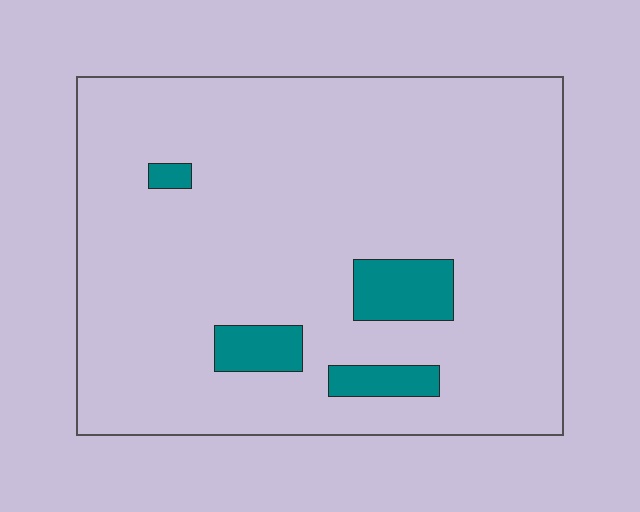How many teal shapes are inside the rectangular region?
4.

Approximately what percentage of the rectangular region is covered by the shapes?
Approximately 10%.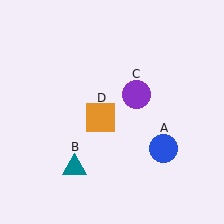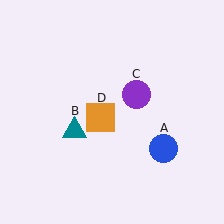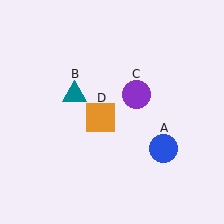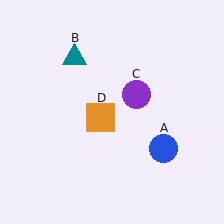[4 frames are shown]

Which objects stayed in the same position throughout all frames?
Blue circle (object A) and purple circle (object C) and orange square (object D) remained stationary.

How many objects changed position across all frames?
1 object changed position: teal triangle (object B).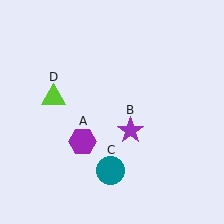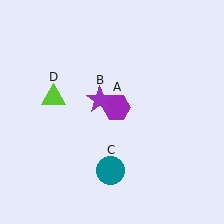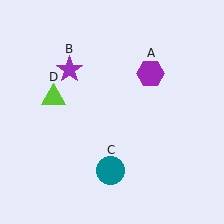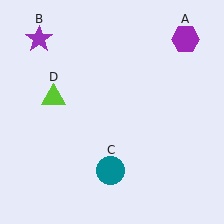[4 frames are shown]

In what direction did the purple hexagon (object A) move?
The purple hexagon (object A) moved up and to the right.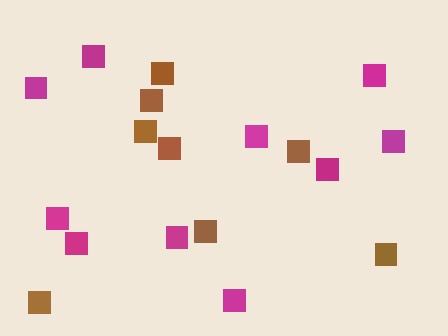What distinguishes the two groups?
There are 2 groups: one group of magenta squares (10) and one group of brown squares (8).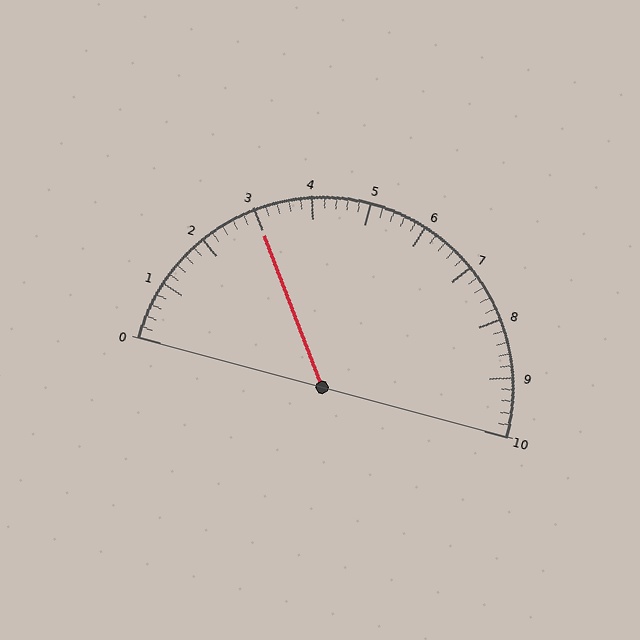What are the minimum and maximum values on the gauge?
The gauge ranges from 0 to 10.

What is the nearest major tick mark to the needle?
The nearest major tick mark is 3.